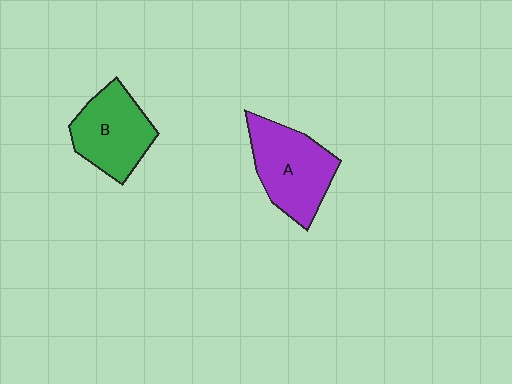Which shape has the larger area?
Shape A (purple).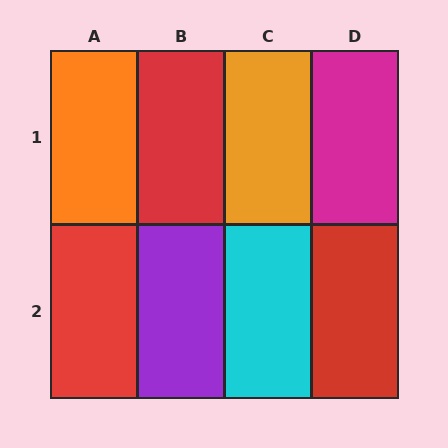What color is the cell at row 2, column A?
Red.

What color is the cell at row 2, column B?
Purple.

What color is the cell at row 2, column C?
Cyan.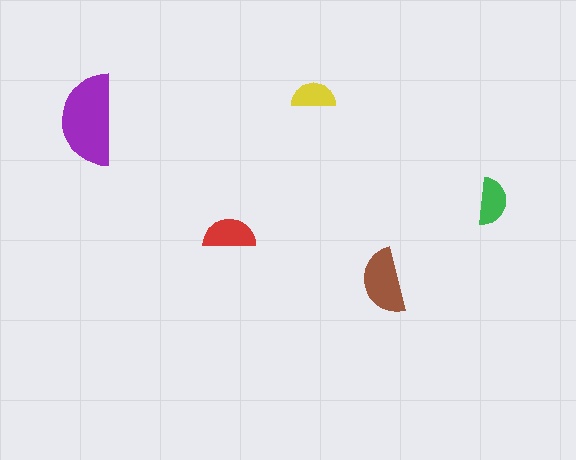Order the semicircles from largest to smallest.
the purple one, the brown one, the red one, the green one, the yellow one.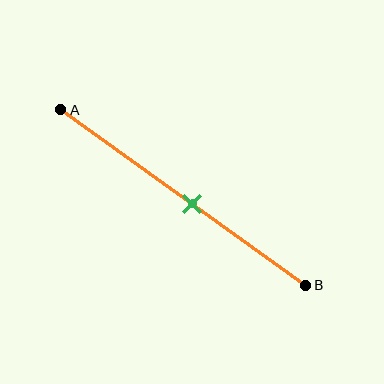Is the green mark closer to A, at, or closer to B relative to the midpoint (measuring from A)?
The green mark is closer to point B than the midpoint of segment AB.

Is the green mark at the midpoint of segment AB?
No, the mark is at about 55% from A, not at the 50% midpoint.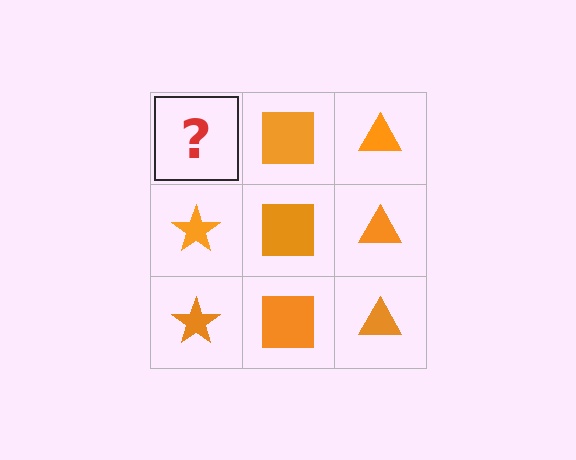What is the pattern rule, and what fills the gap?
The rule is that each column has a consistent shape. The gap should be filled with an orange star.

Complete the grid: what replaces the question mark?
The question mark should be replaced with an orange star.